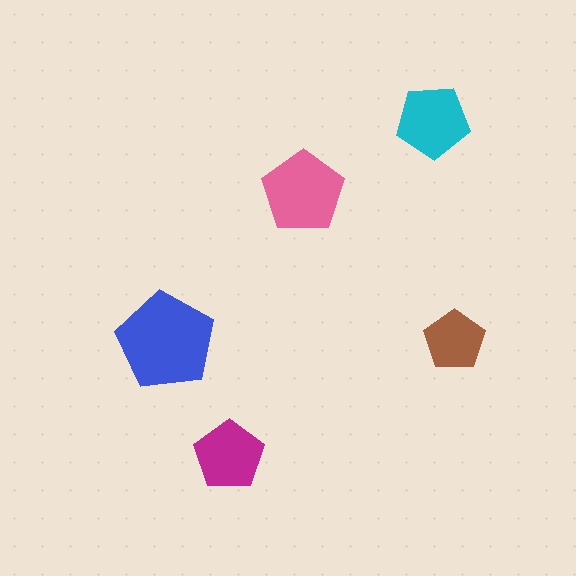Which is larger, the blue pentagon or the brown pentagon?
The blue one.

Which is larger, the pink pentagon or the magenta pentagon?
The pink one.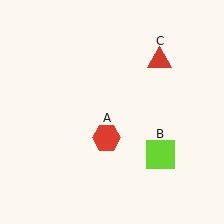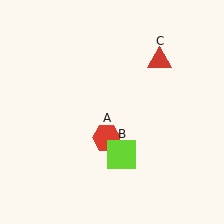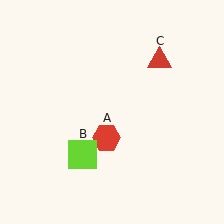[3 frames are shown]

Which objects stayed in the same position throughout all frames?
Red hexagon (object A) and red triangle (object C) remained stationary.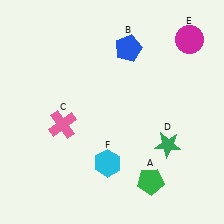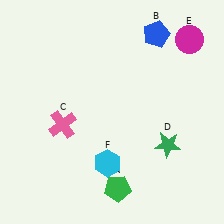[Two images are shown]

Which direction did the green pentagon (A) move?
The green pentagon (A) moved left.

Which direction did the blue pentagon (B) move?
The blue pentagon (B) moved right.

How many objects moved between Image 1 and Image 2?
2 objects moved between the two images.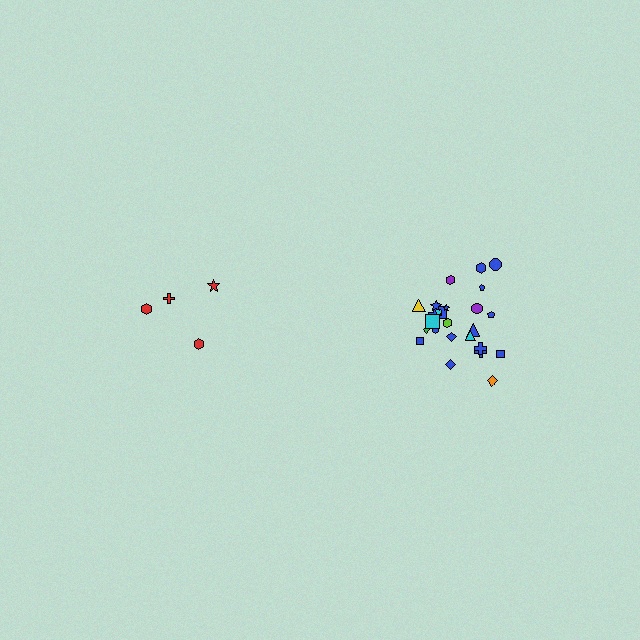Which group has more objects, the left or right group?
The right group.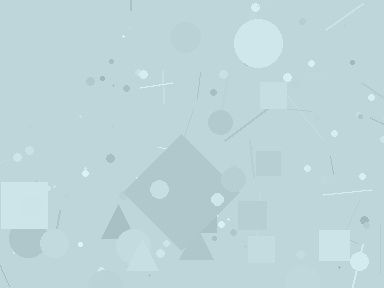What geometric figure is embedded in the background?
A diamond is embedded in the background.